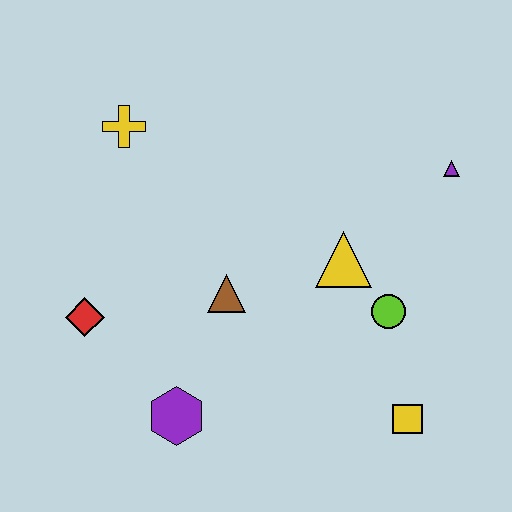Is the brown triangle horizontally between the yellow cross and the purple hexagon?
No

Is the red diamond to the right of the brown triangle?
No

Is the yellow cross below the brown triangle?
No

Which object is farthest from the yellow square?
The yellow cross is farthest from the yellow square.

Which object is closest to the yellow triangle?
The lime circle is closest to the yellow triangle.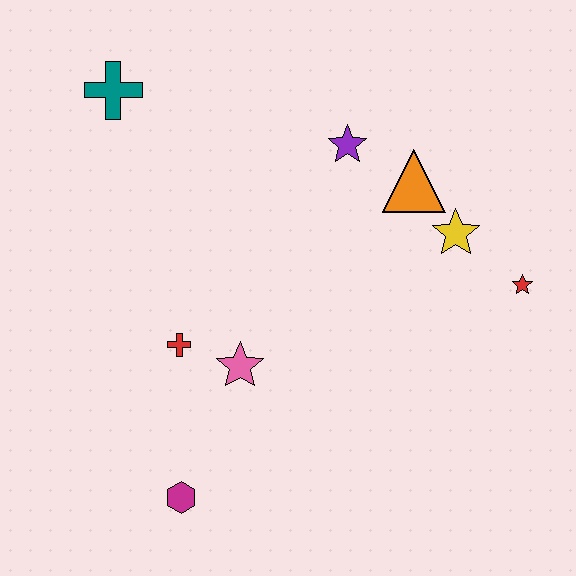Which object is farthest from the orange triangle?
The magenta hexagon is farthest from the orange triangle.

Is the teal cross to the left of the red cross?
Yes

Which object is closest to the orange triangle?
The yellow star is closest to the orange triangle.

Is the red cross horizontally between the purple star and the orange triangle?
No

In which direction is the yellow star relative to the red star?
The yellow star is to the left of the red star.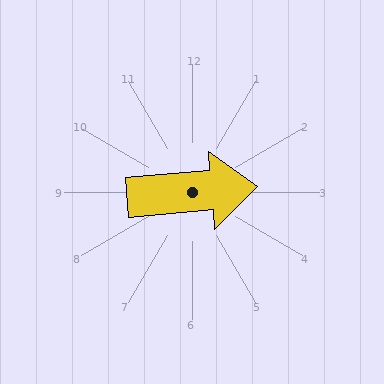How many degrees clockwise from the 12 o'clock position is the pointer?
Approximately 85 degrees.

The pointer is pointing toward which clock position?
Roughly 3 o'clock.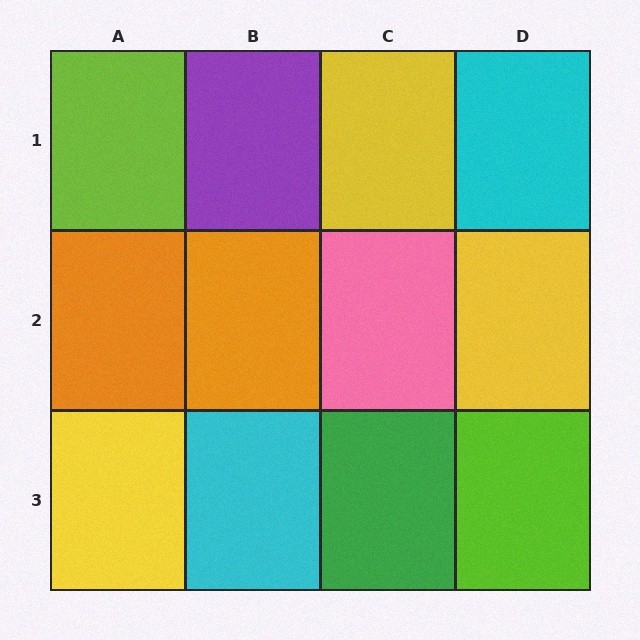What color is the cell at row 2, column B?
Orange.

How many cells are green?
1 cell is green.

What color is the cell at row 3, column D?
Lime.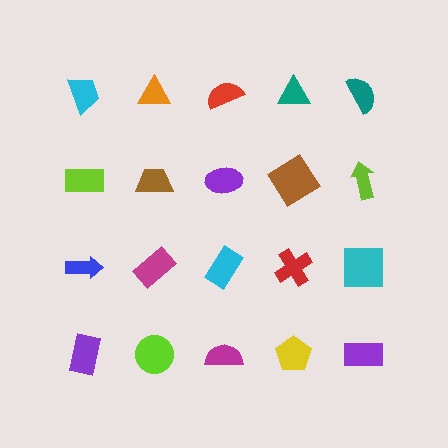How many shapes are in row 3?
5 shapes.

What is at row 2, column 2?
A brown trapezoid.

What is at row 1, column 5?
A teal semicircle.